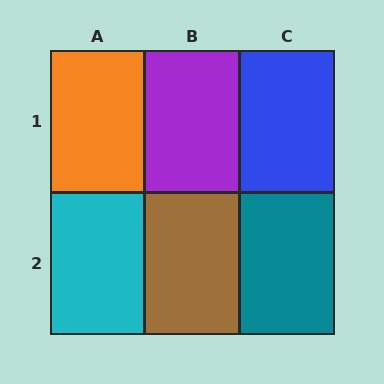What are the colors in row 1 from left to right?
Orange, purple, blue.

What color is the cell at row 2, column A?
Cyan.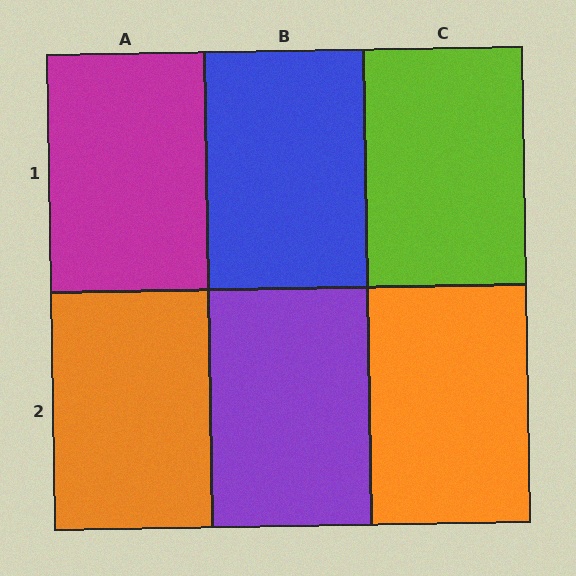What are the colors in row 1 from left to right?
Magenta, blue, lime.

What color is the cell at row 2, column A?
Orange.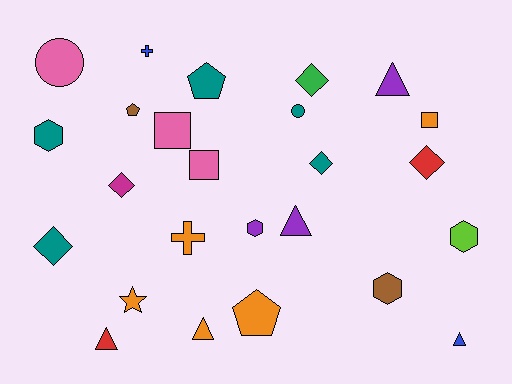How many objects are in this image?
There are 25 objects.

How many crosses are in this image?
There are 2 crosses.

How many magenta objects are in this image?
There is 1 magenta object.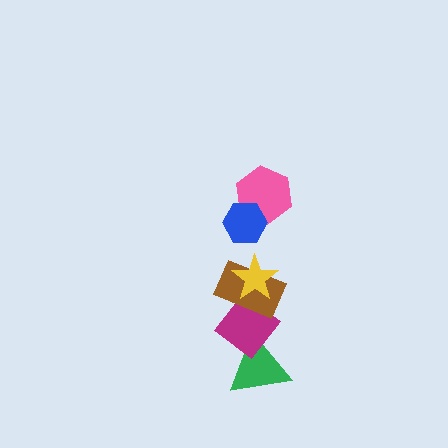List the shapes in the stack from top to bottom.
From top to bottom: the blue hexagon, the pink hexagon, the yellow star, the brown rectangle, the magenta diamond, the green triangle.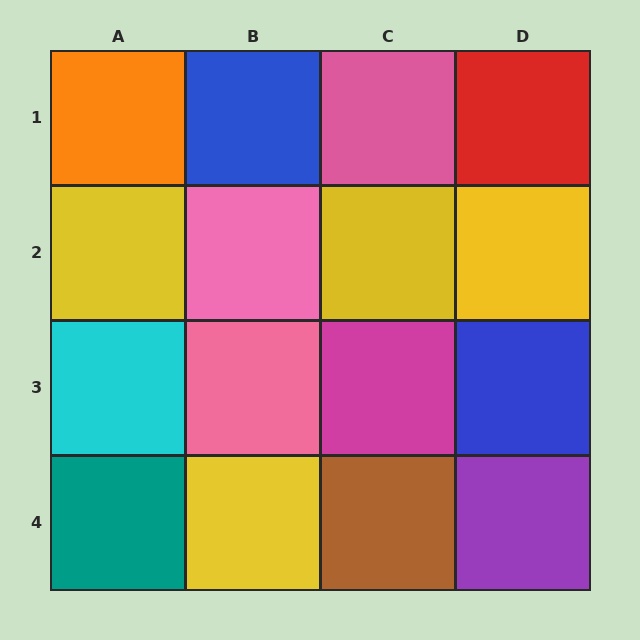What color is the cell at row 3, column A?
Cyan.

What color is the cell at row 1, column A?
Orange.